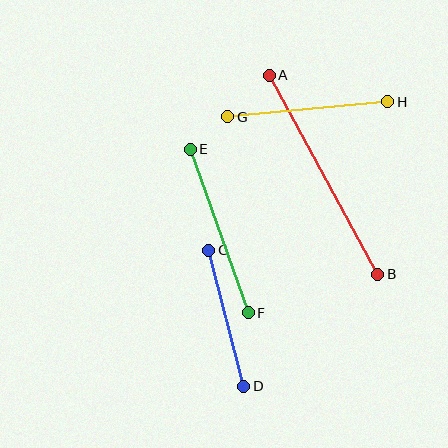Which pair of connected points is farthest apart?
Points A and B are farthest apart.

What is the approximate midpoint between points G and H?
The midpoint is at approximately (308, 109) pixels.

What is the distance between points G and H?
The distance is approximately 161 pixels.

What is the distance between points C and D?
The distance is approximately 141 pixels.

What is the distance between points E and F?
The distance is approximately 174 pixels.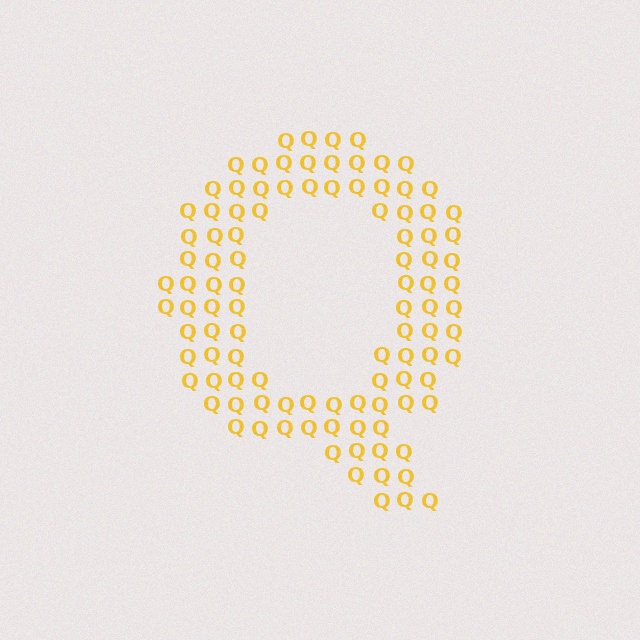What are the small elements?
The small elements are letter Q's.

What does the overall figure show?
The overall figure shows the letter Q.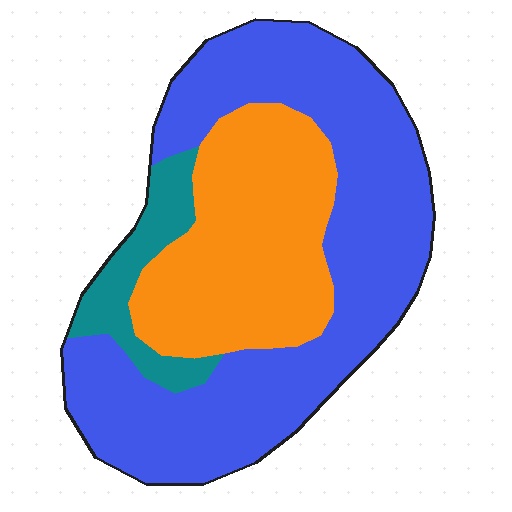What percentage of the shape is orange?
Orange takes up about one third (1/3) of the shape.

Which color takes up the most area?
Blue, at roughly 60%.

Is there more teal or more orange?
Orange.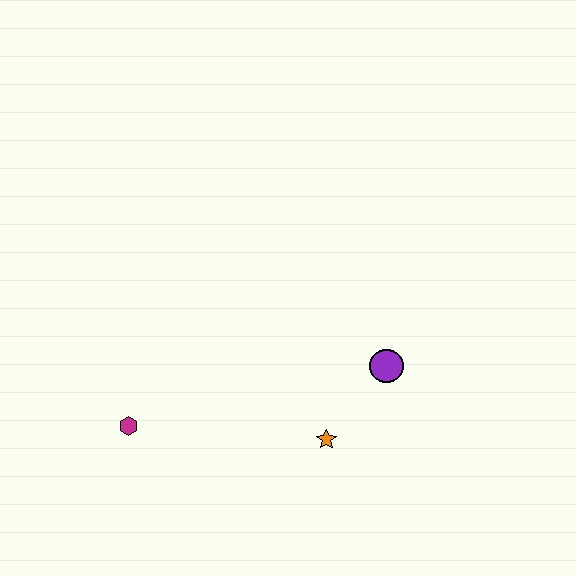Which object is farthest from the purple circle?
The magenta hexagon is farthest from the purple circle.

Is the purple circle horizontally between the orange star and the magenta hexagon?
No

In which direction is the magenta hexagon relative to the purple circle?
The magenta hexagon is to the left of the purple circle.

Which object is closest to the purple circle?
The orange star is closest to the purple circle.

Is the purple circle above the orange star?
Yes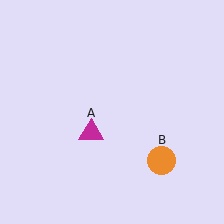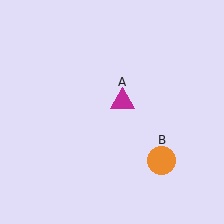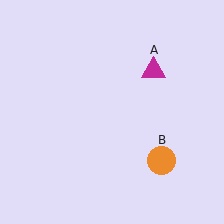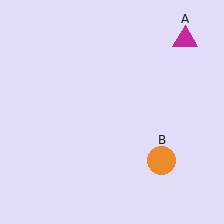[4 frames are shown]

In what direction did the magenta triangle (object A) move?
The magenta triangle (object A) moved up and to the right.